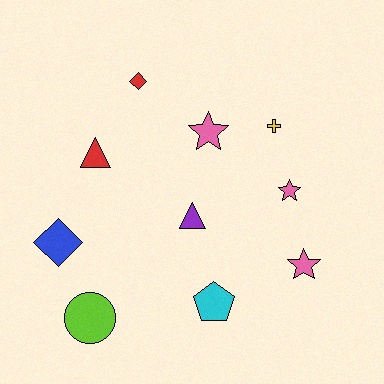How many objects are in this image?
There are 10 objects.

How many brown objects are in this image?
There are no brown objects.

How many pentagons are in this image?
There is 1 pentagon.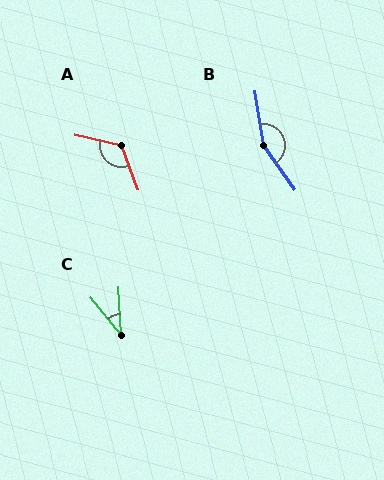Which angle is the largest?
B, at approximately 154 degrees.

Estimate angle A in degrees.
Approximately 122 degrees.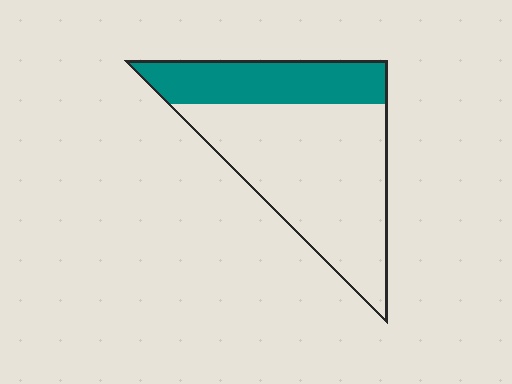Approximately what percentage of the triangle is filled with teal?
Approximately 30%.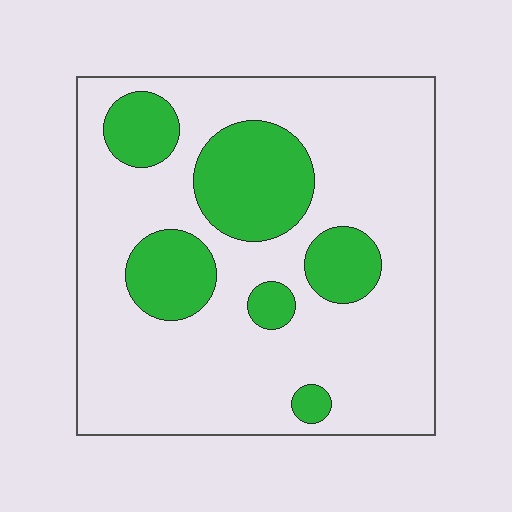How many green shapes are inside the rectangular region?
6.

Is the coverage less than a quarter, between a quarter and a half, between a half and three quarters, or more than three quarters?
Less than a quarter.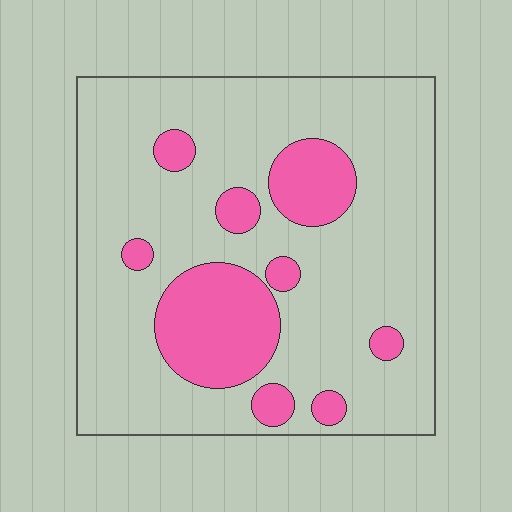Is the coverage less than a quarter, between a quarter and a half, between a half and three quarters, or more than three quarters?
Less than a quarter.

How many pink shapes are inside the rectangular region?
9.